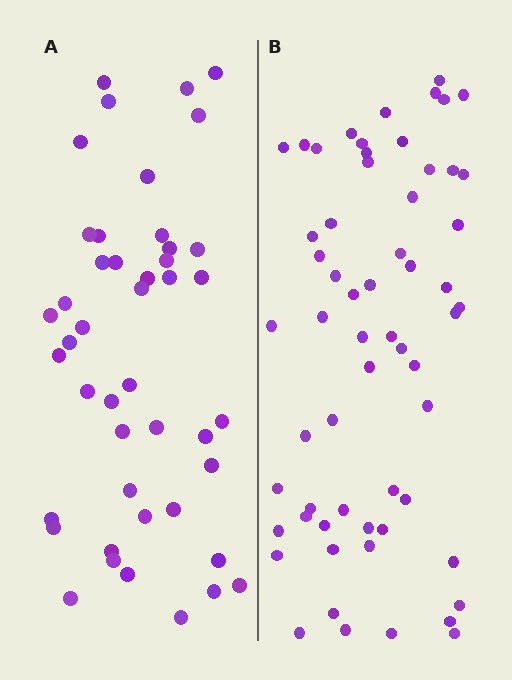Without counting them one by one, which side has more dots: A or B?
Region B (the right region) has more dots.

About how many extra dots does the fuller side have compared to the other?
Region B has approximately 15 more dots than region A.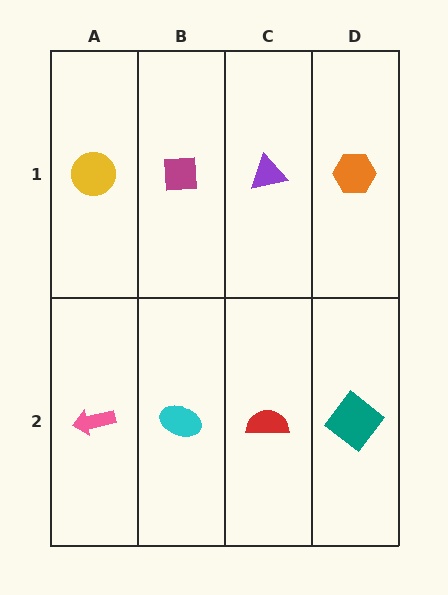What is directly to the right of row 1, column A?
A magenta square.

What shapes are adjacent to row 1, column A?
A pink arrow (row 2, column A), a magenta square (row 1, column B).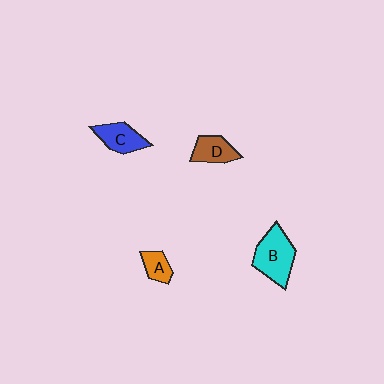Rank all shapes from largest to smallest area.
From largest to smallest: B (cyan), C (blue), D (brown), A (orange).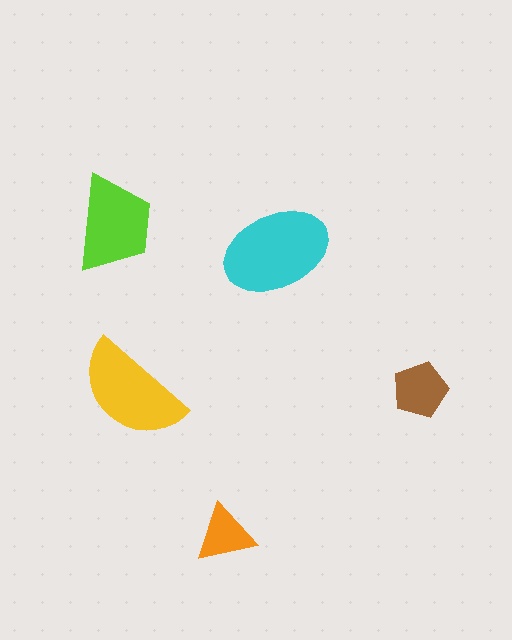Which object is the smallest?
The orange triangle.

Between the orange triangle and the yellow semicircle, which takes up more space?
The yellow semicircle.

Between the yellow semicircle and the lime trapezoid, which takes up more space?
The yellow semicircle.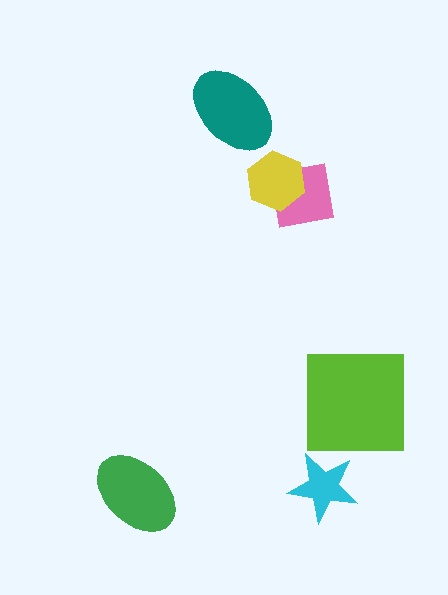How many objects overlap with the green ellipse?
0 objects overlap with the green ellipse.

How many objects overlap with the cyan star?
0 objects overlap with the cyan star.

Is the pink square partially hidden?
Yes, it is partially covered by another shape.